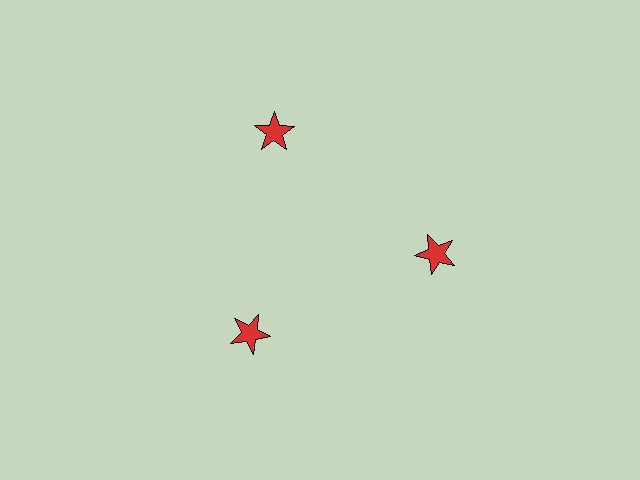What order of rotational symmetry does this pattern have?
This pattern has 3-fold rotational symmetry.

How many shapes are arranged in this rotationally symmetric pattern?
There are 3 shapes, arranged in 3 groups of 1.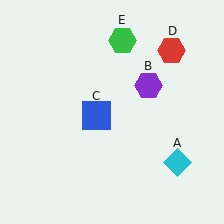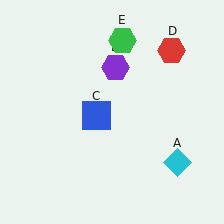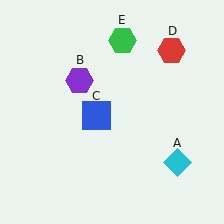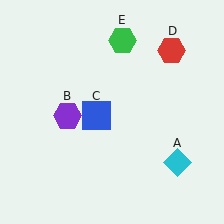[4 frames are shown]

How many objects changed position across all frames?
1 object changed position: purple hexagon (object B).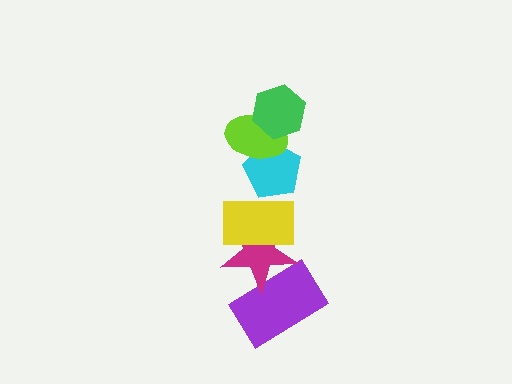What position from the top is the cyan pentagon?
The cyan pentagon is 3rd from the top.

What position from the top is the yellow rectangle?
The yellow rectangle is 4th from the top.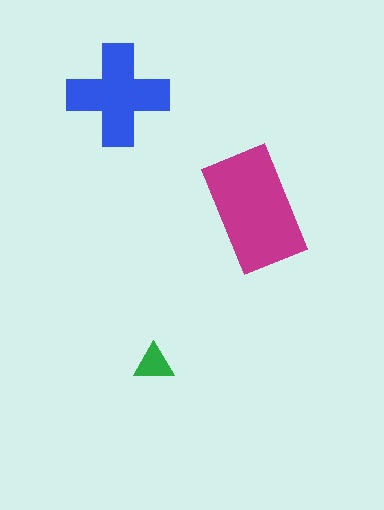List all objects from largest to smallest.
The magenta rectangle, the blue cross, the green triangle.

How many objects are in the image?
There are 3 objects in the image.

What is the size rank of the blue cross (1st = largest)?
2nd.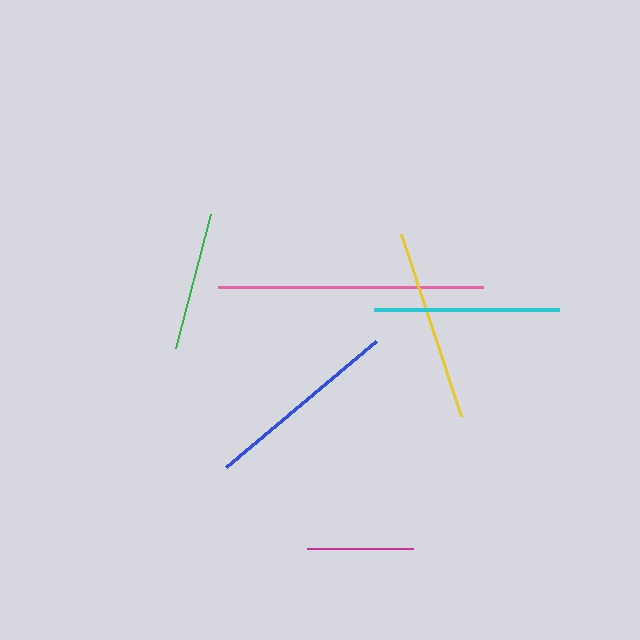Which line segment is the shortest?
The magenta line is the shortest at approximately 106 pixels.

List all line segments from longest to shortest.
From longest to shortest: pink, blue, yellow, cyan, green, magenta.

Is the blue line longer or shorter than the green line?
The blue line is longer than the green line.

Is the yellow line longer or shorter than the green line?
The yellow line is longer than the green line.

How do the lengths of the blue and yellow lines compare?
The blue and yellow lines are approximately the same length.